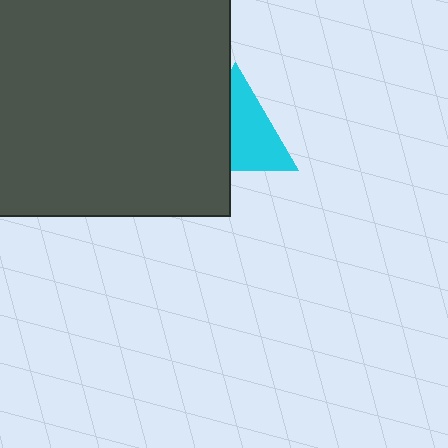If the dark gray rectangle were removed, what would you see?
You would see the complete cyan triangle.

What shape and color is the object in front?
The object in front is a dark gray rectangle.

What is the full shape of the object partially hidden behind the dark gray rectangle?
The partially hidden object is a cyan triangle.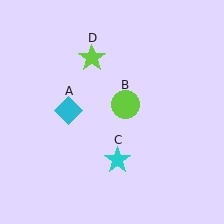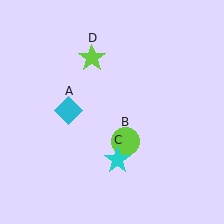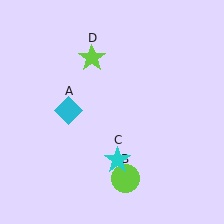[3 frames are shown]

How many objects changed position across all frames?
1 object changed position: lime circle (object B).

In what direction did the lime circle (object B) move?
The lime circle (object B) moved down.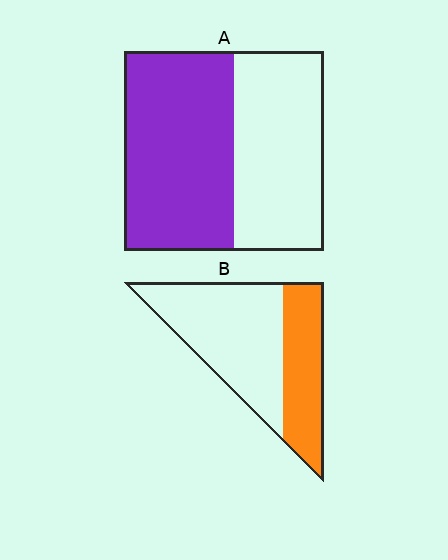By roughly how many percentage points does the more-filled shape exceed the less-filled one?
By roughly 20 percentage points (A over B).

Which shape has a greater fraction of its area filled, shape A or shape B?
Shape A.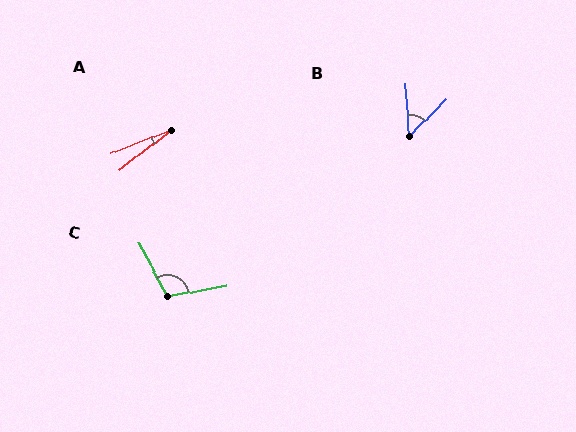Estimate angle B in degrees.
Approximately 48 degrees.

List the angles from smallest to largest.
A (16°), B (48°), C (108°).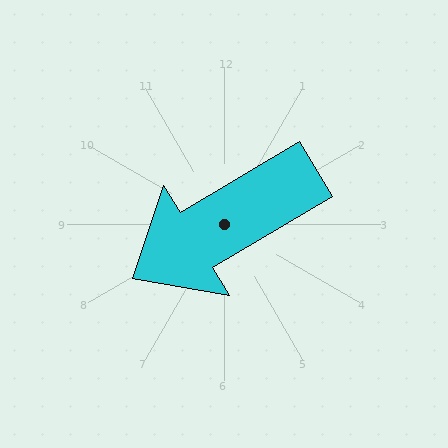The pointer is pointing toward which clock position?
Roughly 8 o'clock.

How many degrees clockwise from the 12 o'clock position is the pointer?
Approximately 239 degrees.